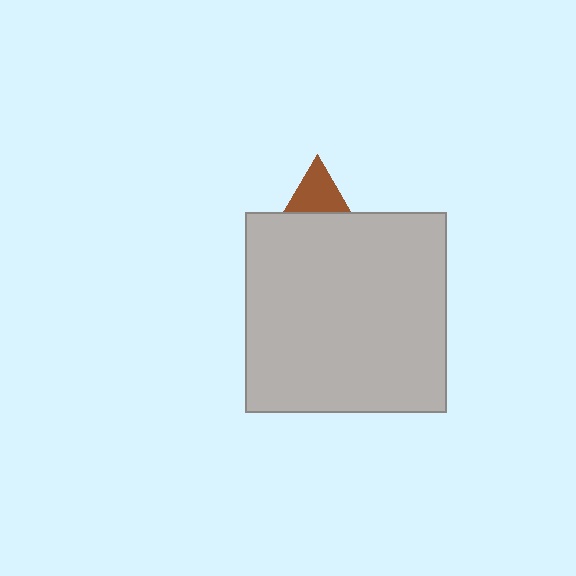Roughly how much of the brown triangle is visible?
A small part of it is visible (roughly 31%).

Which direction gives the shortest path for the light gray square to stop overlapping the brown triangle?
Moving down gives the shortest separation.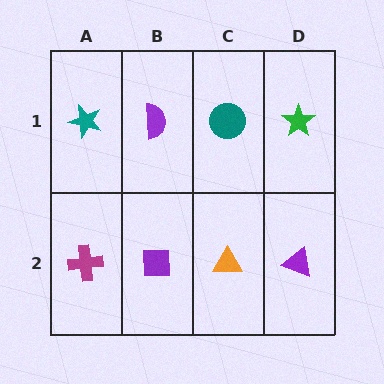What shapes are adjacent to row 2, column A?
A teal star (row 1, column A), a purple square (row 2, column B).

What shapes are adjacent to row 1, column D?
A purple triangle (row 2, column D), a teal circle (row 1, column C).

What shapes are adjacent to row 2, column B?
A purple semicircle (row 1, column B), a magenta cross (row 2, column A), an orange triangle (row 2, column C).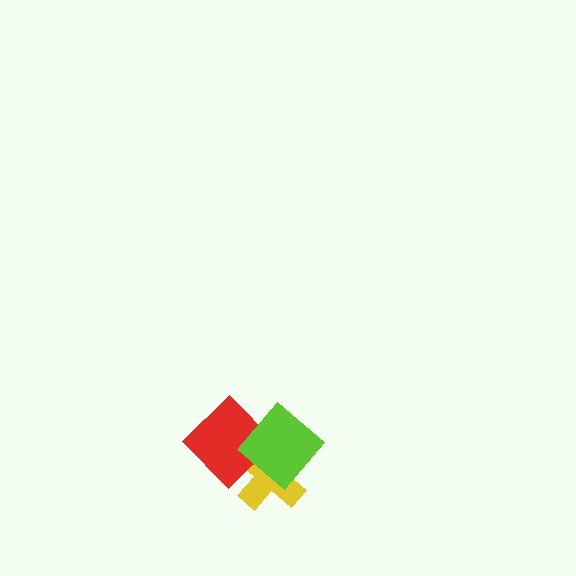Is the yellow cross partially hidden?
Yes, it is partially covered by another shape.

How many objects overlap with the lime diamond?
2 objects overlap with the lime diamond.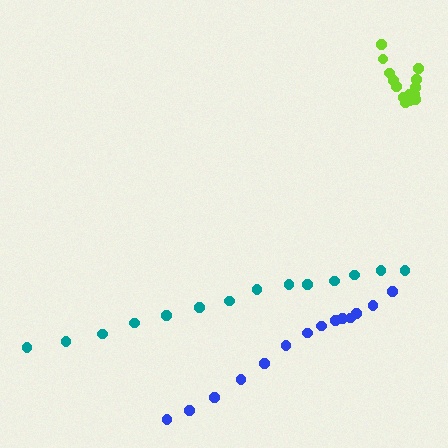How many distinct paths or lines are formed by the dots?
There are 3 distinct paths.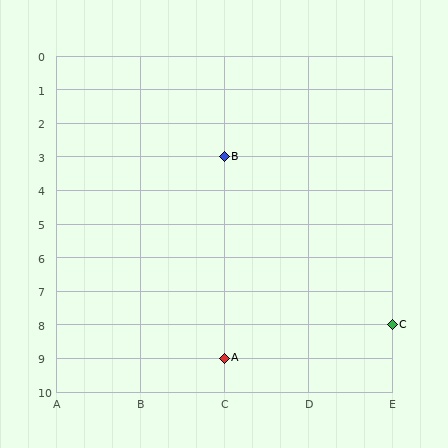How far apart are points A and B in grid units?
Points A and B are 6 rows apart.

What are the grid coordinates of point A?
Point A is at grid coordinates (C, 9).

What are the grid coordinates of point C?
Point C is at grid coordinates (E, 8).